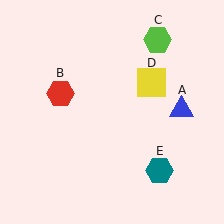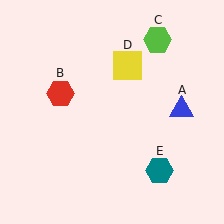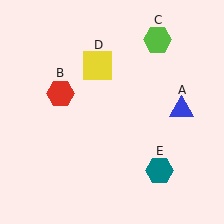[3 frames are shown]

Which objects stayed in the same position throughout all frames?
Blue triangle (object A) and red hexagon (object B) and lime hexagon (object C) and teal hexagon (object E) remained stationary.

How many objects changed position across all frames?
1 object changed position: yellow square (object D).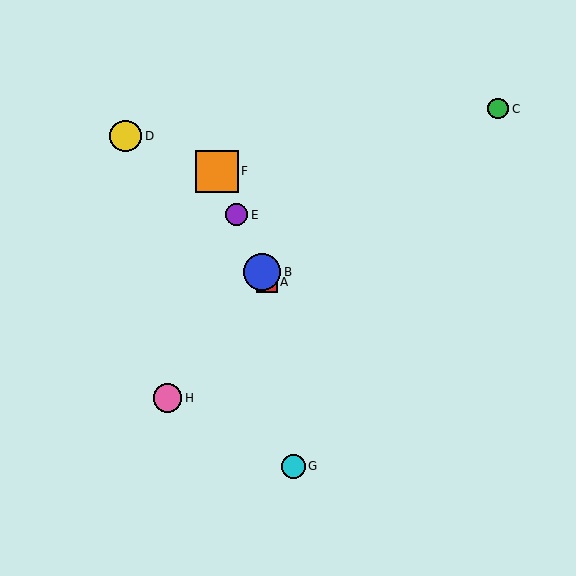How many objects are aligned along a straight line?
4 objects (A, B, E, F) are aligned along a straight line.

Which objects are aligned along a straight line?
Objects A, B, E, F are aligned along a straight line.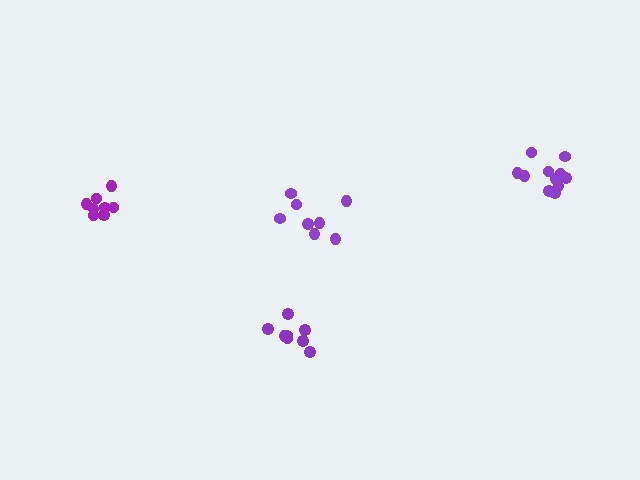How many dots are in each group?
Group 1: 8 dots, Group 2: 8 dots, Group 3: 8 dots, Group 4: 11 dots (35 total).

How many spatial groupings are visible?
There are 4 spatial groupings.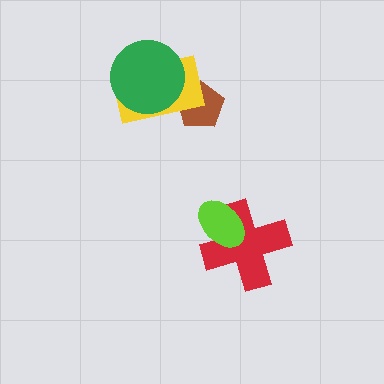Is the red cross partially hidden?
Yes, it is partially covered by another shape.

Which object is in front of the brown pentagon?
The yellow rectangle is in front of the brown pentagon.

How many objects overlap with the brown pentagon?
1 object overlaps with the brown pentagon.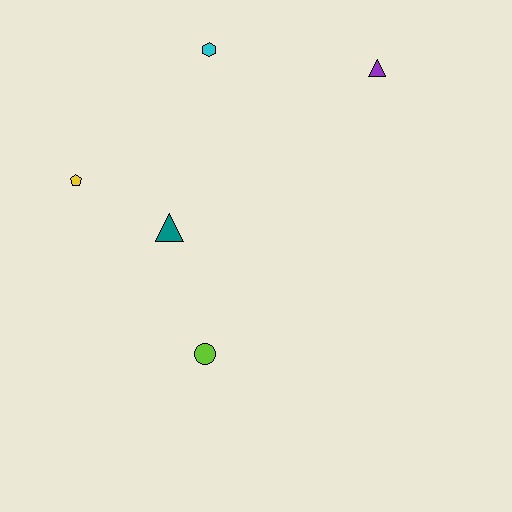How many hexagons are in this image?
There is 1 hexagon.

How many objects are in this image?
There are 5 objects.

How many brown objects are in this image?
There are no brown objects.